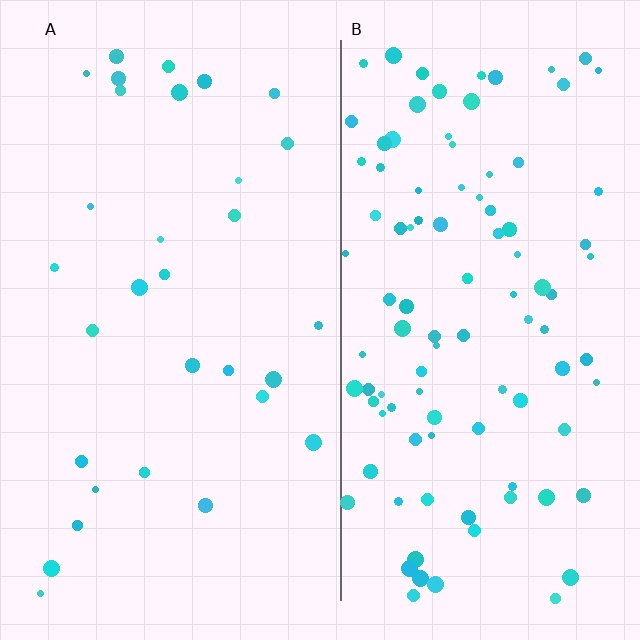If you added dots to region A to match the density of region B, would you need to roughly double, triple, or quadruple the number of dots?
Approximately triple.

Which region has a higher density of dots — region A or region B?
B (the right).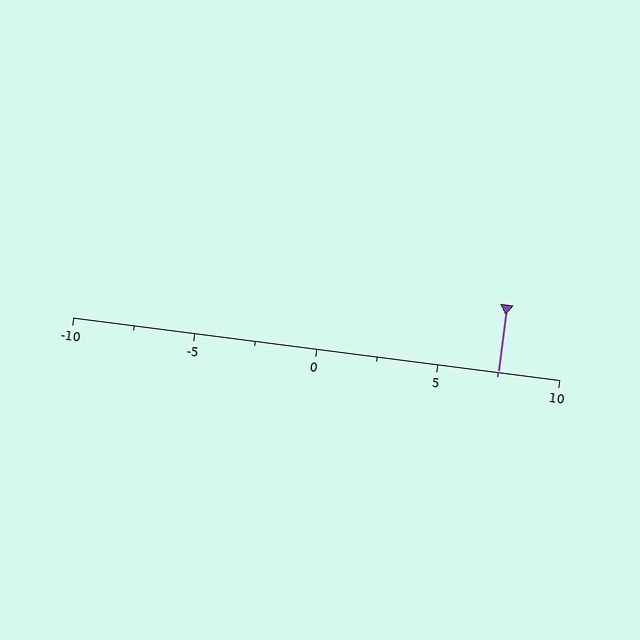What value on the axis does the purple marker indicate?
The marker indicates approximately 7.5.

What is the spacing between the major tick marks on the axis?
The major ticks are spaced 5 apart.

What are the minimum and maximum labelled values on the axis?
The axis runs from -10 to 10.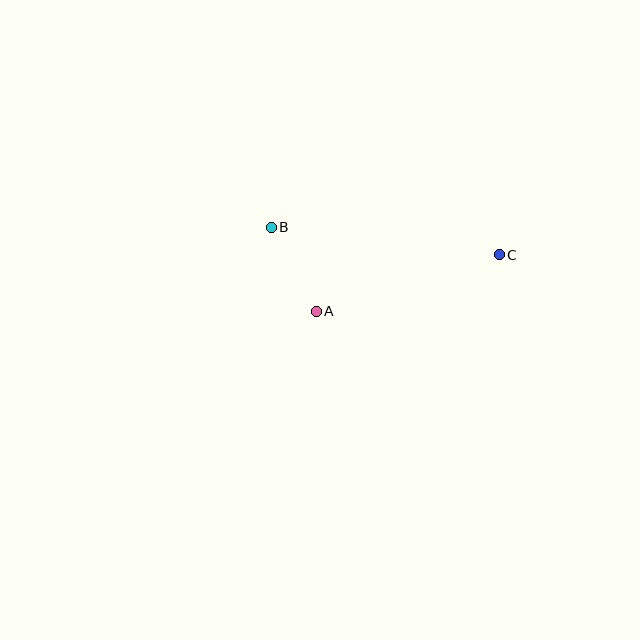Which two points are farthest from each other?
Points B and C are farthest from each other.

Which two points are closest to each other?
Points A and B are closest to each other.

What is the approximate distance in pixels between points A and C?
The distance between A and C is approximately 192 pixels.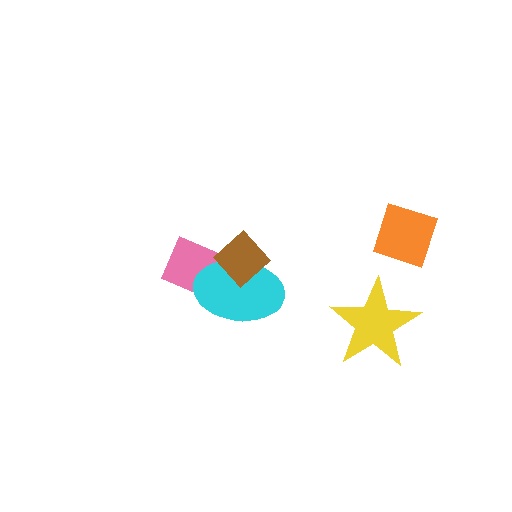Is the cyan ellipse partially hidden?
Yes, it is partially covered by another shape.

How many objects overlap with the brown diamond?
2 objects overlap with the brown diamond.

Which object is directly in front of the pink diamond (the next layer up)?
The cyan ellipse is directly in front of the pink diamond.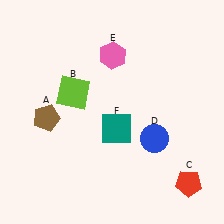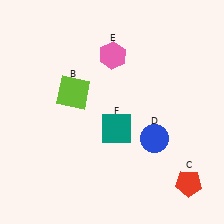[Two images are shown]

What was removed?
The brown pentagon (A) was removed in Image 2.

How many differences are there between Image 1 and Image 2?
There is 1 difference between the two images.